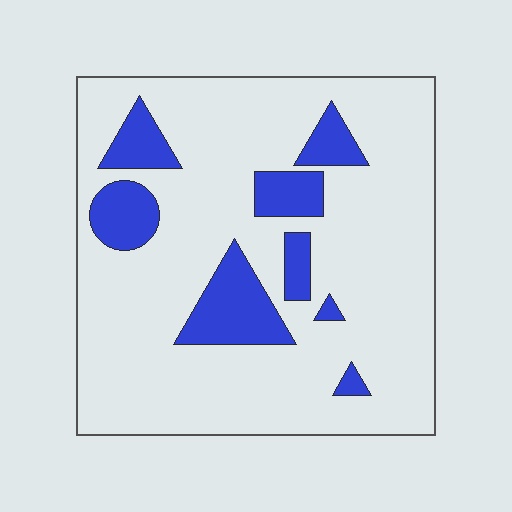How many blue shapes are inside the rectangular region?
8.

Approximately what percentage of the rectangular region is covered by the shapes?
Approximately 20%.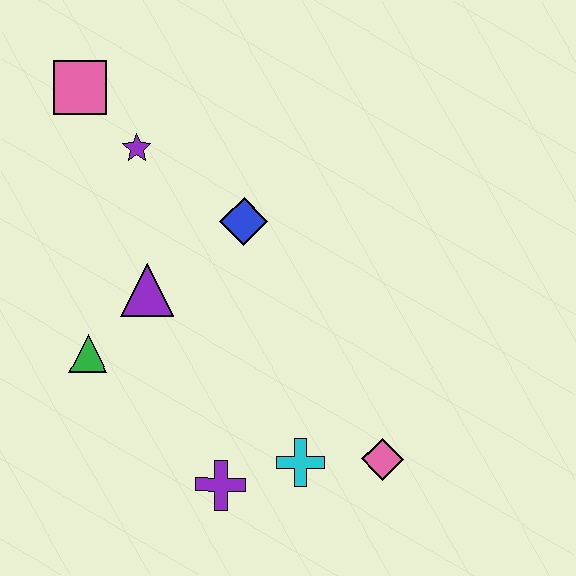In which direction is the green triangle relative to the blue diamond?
The green triangle is to the left of the blue diamond.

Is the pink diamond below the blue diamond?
Yes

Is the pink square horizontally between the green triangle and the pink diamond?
No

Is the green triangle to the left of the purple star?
Yes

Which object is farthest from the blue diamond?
The pink diamond is farthest from the blue diamond.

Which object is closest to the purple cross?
The cyan cross is closest to the purple cross.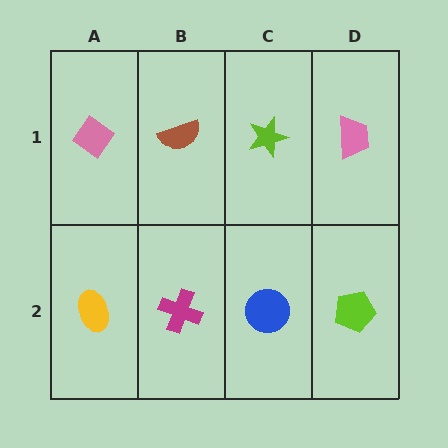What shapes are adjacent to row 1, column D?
A lime pentagon (row 2, column D), a lime star (row 1, column C).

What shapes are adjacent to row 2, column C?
A lime star (row 1, column C), a magenta cross (row 2, column B), a lime pentagon (row 2, column D).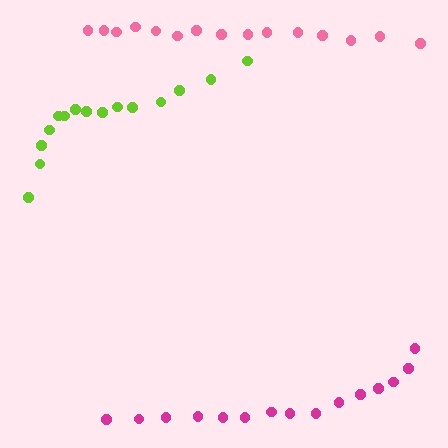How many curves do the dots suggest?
There are 3 distinct paths.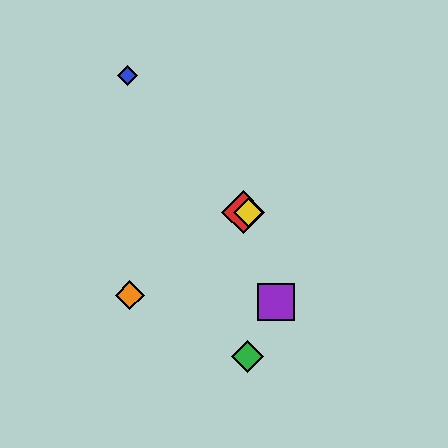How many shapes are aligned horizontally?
2 shapes (the red diamond, the yellow diamond) are aligned horizontally.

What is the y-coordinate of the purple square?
The purple square is at y≈302.